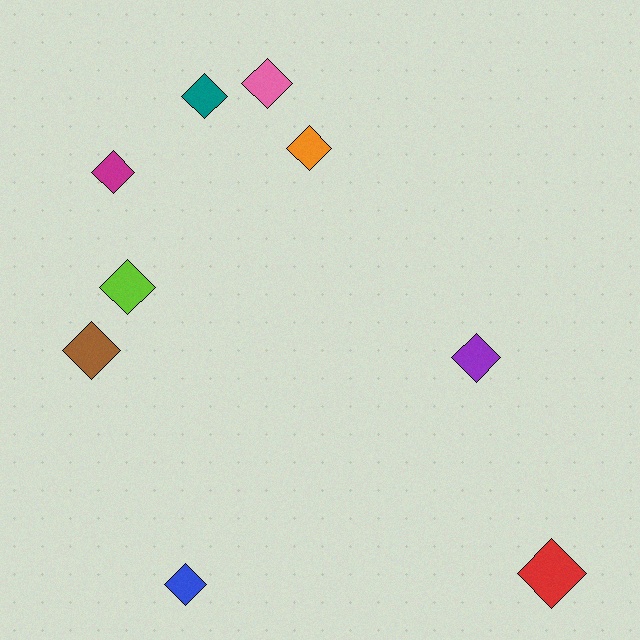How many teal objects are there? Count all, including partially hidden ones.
There is 1 teal object.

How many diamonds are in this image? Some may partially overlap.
There are 9 diamonds.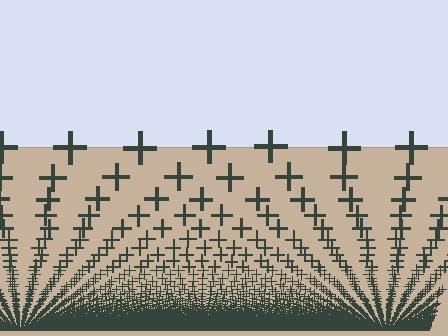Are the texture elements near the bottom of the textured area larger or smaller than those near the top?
Smaller. The gradient is inverted — elements near the bottom are smaller and denser.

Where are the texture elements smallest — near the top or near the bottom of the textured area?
Near the bottom.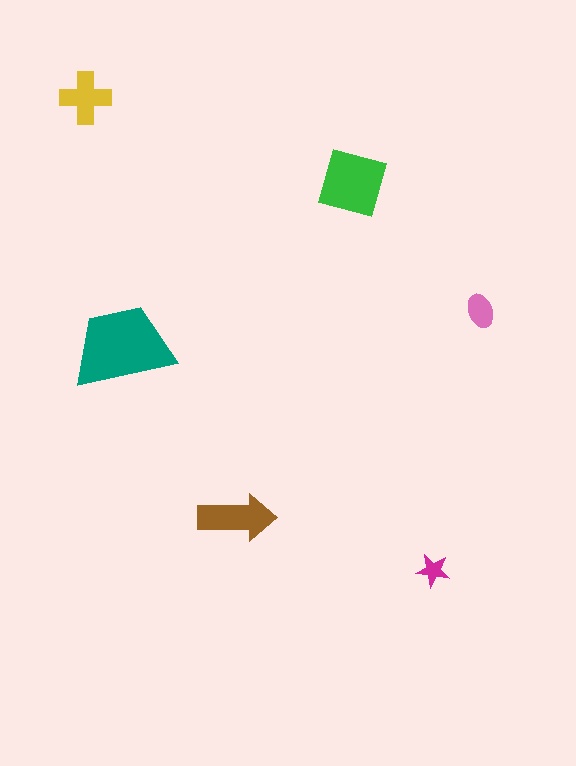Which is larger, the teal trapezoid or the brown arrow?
The teal trapezoid.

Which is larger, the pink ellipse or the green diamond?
The green diamond.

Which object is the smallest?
The magenta star.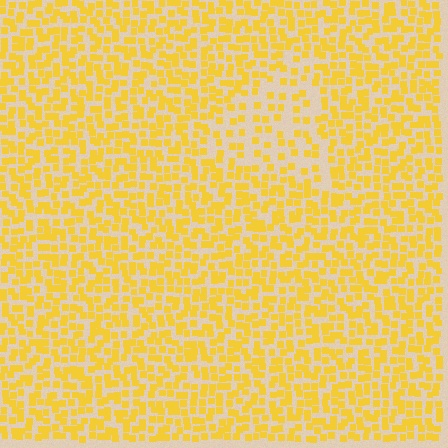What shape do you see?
I see a triangle.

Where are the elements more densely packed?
The elements are more densely packed outside the triangle boundary.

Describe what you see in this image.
The image contains small yellow elements arranged at two different densities. A triangle-shaped region is visible where the elements are less densely packed than the surrounding area.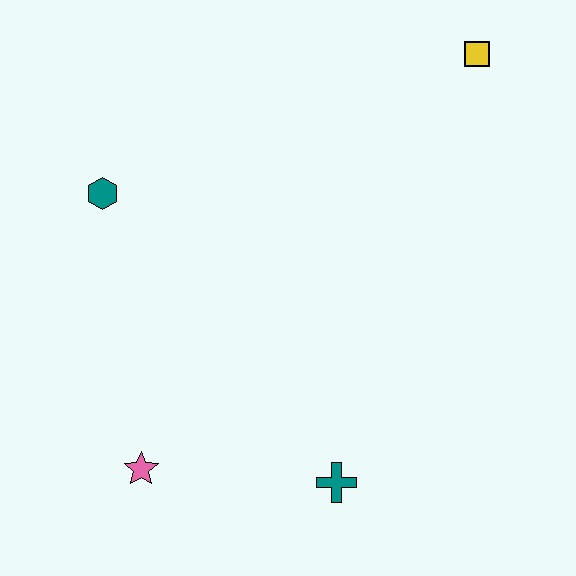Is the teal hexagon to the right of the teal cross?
No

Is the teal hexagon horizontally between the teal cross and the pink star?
No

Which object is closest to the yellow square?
The teal hexagon is closest to the yellow square.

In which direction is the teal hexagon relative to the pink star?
The teal hexagon is above the pink star.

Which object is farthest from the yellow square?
The pink star is farthest from the yellow square.